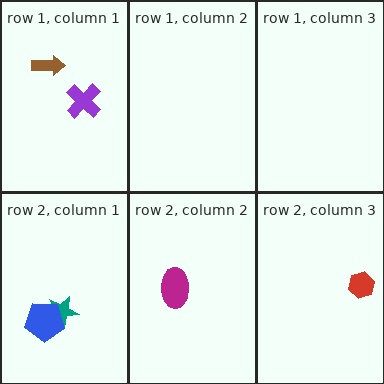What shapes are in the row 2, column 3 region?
The red hexagon.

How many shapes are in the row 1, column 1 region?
2.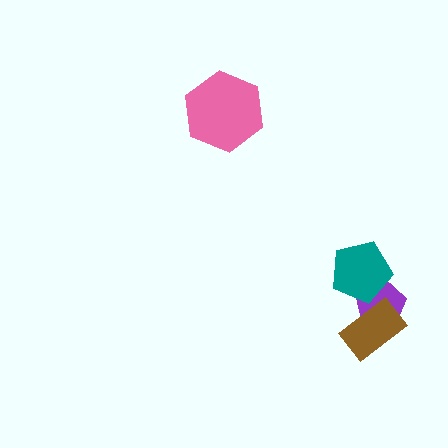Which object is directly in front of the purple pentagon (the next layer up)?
The teal pentagon is directly in front of the purple pentagon.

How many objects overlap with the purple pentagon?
2 objects overlap with the purple pentagon.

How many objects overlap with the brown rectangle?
1 object overlaps with the brown rectangle.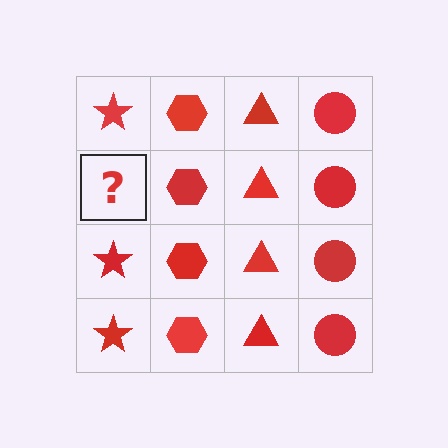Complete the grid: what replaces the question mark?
The question mark should be replaced with a red star.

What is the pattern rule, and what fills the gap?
The rule is that each column has a consistent shape. The gap should be filled with a red star.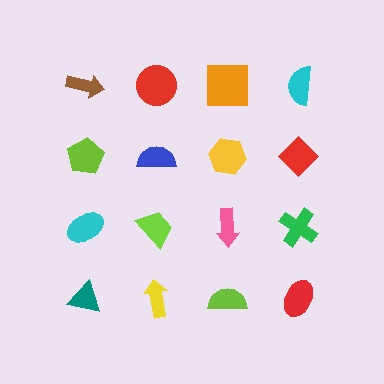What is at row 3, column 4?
A green cross.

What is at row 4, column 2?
A yellow arrow.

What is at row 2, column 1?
A lime pentagon.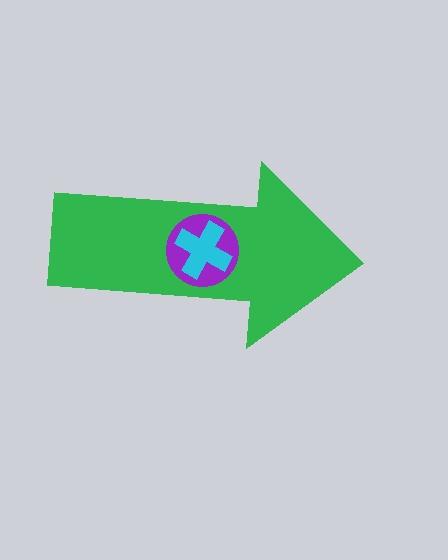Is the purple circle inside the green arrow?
Yes.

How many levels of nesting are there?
3.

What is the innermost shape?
The cyan cross.